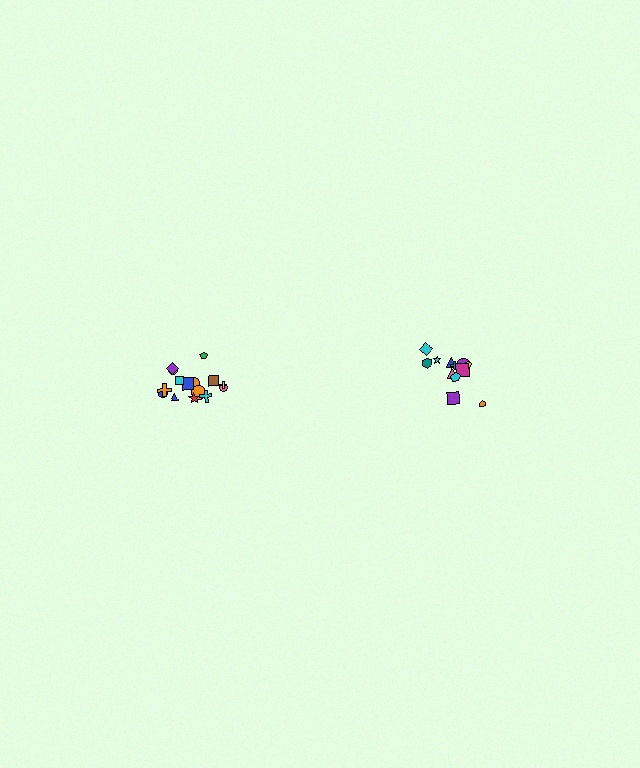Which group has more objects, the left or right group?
The left group.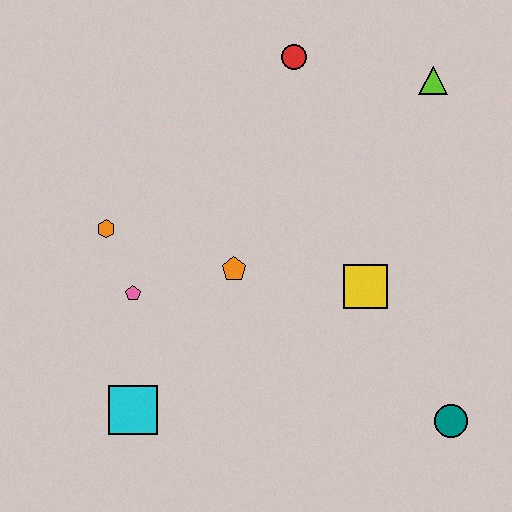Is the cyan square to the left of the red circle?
Yes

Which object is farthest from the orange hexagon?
The teal circle is farthest from the orange hexagon.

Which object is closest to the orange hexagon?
The pink pentagon is closest to the orange hexagon.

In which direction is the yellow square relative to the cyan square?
The yellow square is to the right of the cyan square.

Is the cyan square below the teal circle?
No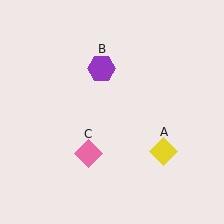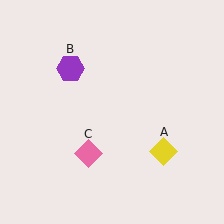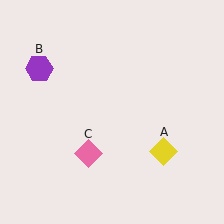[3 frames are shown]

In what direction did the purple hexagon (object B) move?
The purple hexagon (object B) moved left.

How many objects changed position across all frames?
1 object changed position: purple hexagon (object B).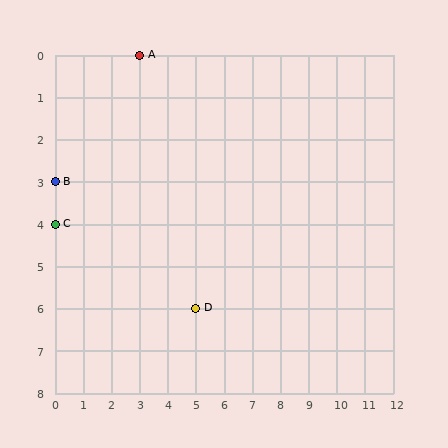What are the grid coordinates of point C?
Point C is at grid coordinates (0, 4).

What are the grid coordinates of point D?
Point D is at grid coordinates (5, 6).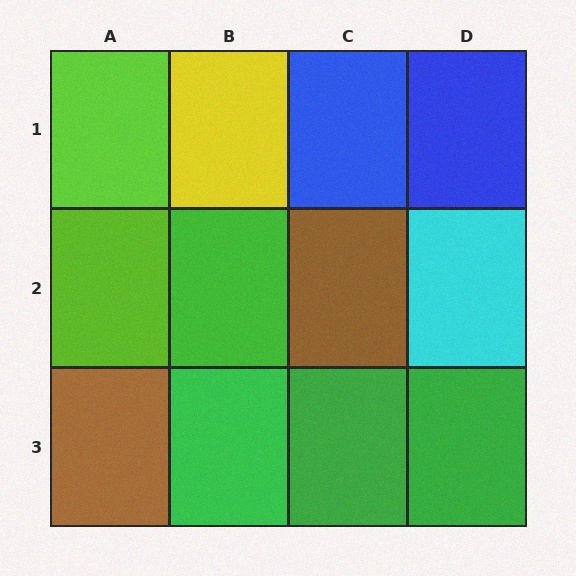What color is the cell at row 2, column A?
Lime.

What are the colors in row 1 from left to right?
Lime, yellow, blue, blue.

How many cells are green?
4 cells are green.